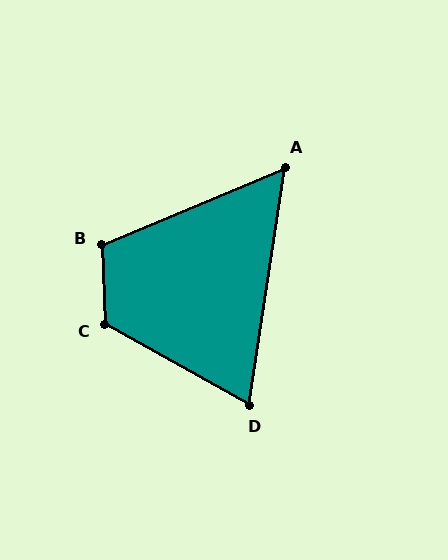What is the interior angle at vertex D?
Approximately 70 degrees (acute).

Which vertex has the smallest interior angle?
A, at approximately 59 degrees.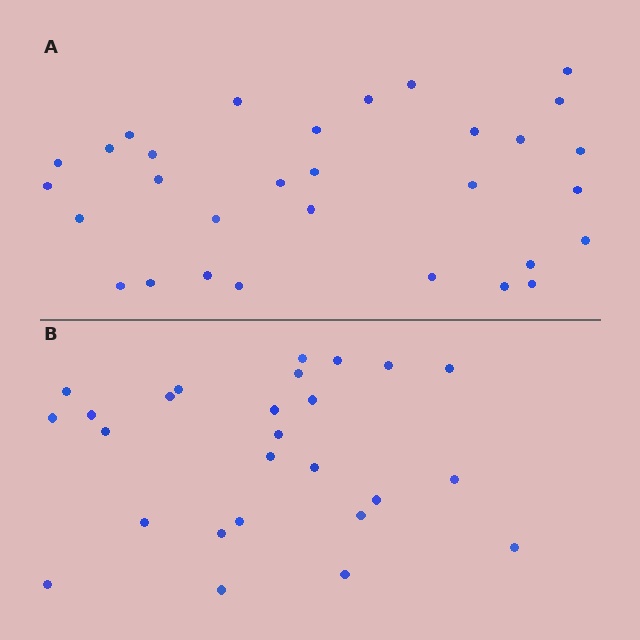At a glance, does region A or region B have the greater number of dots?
Region A (the top region) has more dots.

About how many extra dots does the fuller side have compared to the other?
Region A has about 5 more dots than region B.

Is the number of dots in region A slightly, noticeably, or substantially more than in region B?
Region A has only slightly more — the two regions are fairly close. The ratio is roughly 1.2 to 1.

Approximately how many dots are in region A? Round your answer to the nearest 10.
About 30 dots. (The exact count is 31, which rounds to 30.)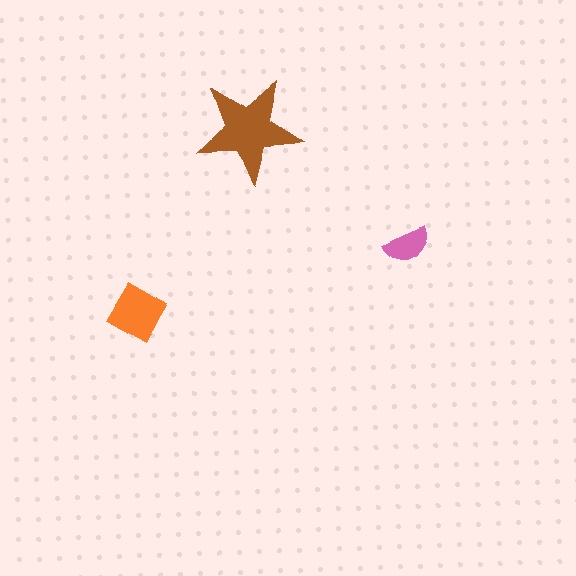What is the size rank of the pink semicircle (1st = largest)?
3rd.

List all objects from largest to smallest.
The brown star, the orange diamond, the pink semicircle.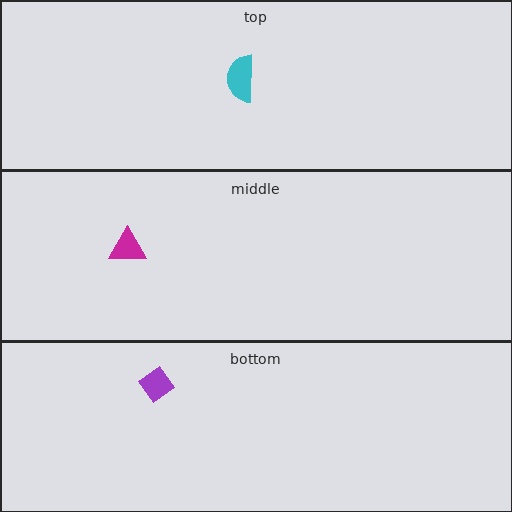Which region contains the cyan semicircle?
The top region.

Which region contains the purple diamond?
The bottom region.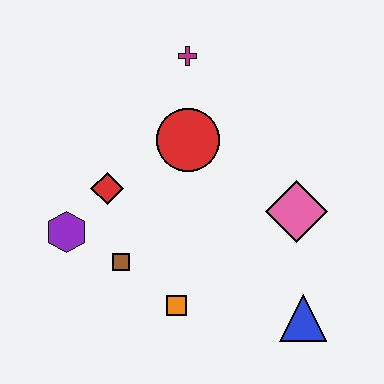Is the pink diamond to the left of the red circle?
No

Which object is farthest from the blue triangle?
The magenta cross is farthest from the blue triangle.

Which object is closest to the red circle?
The magenta cross is closest to the red circle.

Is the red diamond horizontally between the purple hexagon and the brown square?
Yes